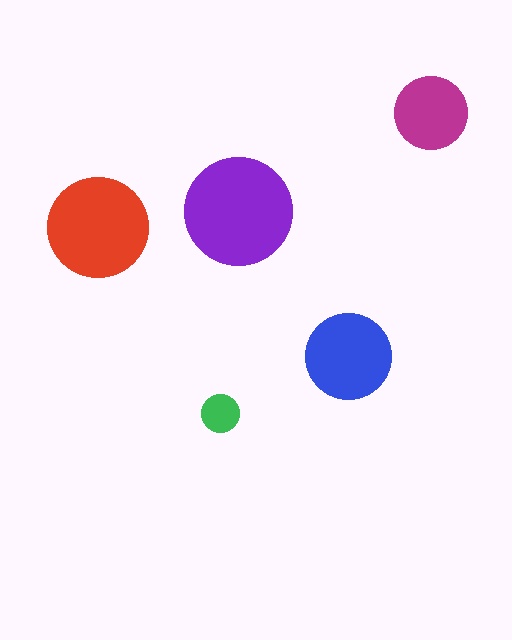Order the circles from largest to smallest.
the purple one, the red one, the blue one, the magenta one, the green one.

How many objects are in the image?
There are 5 objects in the image.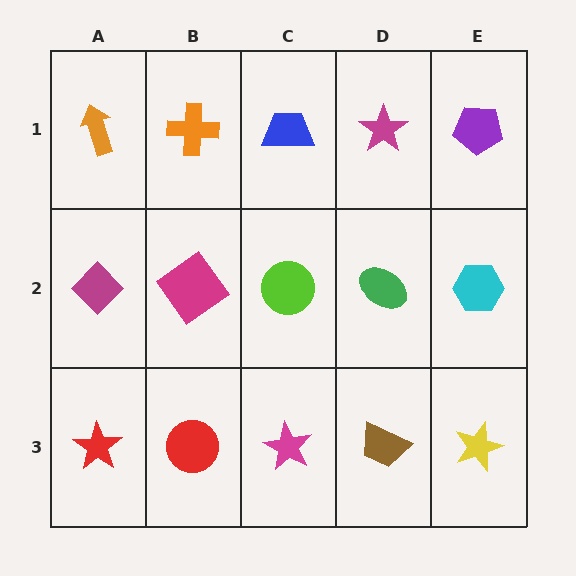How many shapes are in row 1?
5 shapes.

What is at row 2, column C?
A lime circle.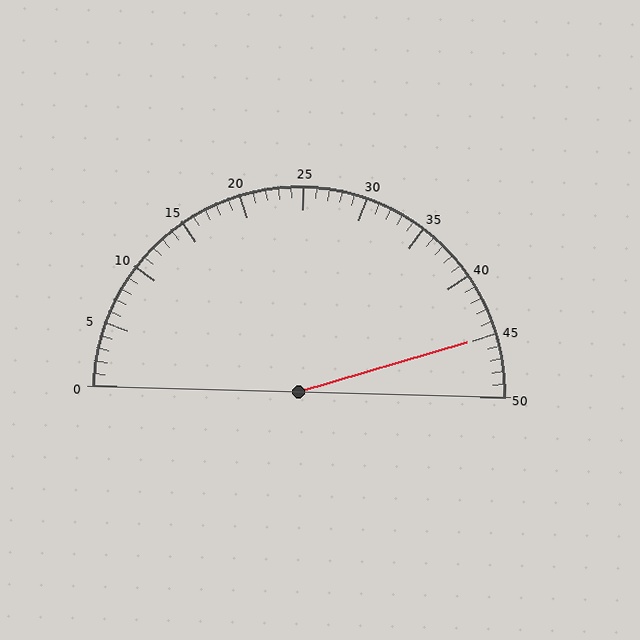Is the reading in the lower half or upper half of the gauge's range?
The reading is in the upper half of the range (0 to 50).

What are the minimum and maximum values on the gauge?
The gauge ranges from 0 to 50.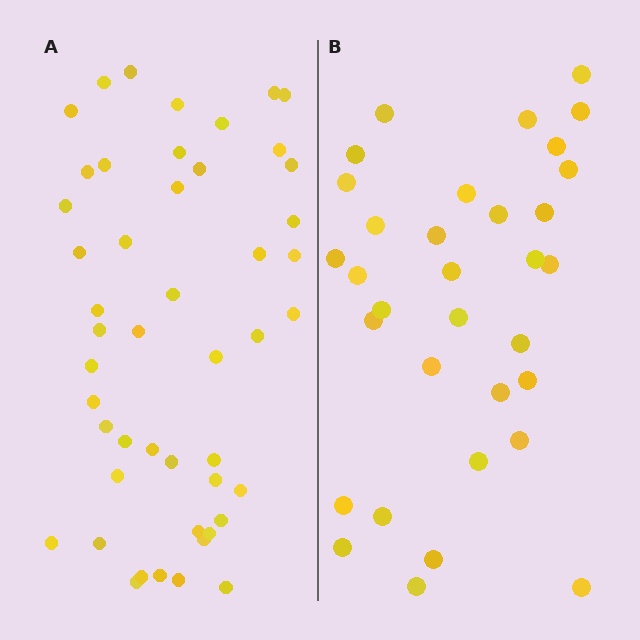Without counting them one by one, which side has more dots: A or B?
Region A (the left region) has more dots.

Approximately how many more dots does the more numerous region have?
Region A has approximately 15 more dots than region B.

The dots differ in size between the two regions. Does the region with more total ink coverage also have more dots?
No. Region B has more total ink coverage because its dots are larger, but region A actually contains more individual dots. Total area can be misleading — the number of items is what matters here.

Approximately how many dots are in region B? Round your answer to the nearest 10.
About 30 dots. (The exact count is 33, which rounds to 30.)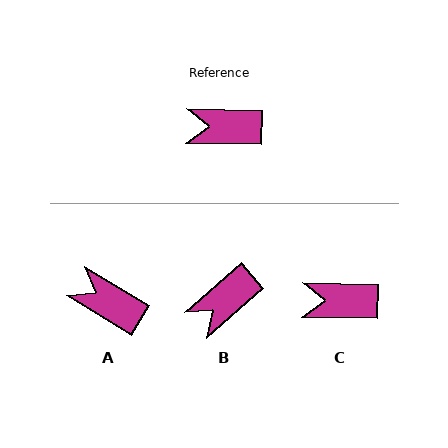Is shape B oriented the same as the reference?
No, it is off by about 42 degrees.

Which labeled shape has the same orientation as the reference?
C.